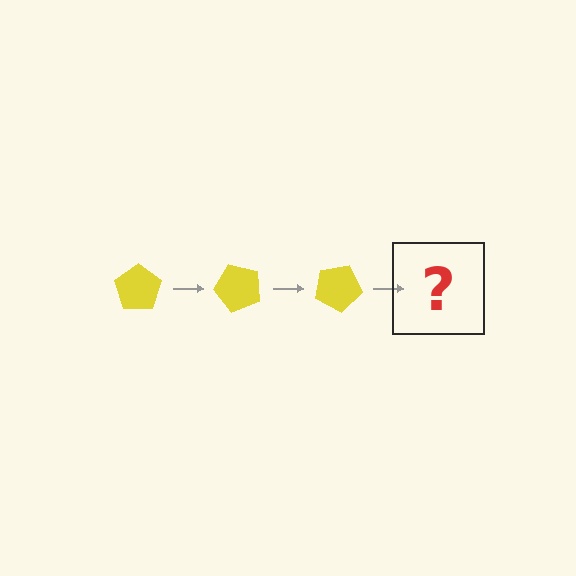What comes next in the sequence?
The next element should be a yellow pentagon rotated 150 degrees.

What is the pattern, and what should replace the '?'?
The pattern is that the pentagon rotates 50 degrees each step. The '?' should be a yellow pentagon rotated 150 degrees.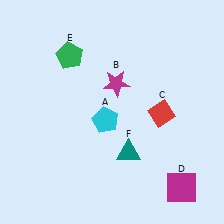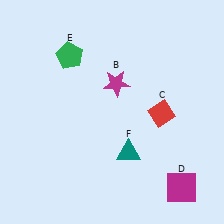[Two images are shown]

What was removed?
The cyan pentagon (A) was removed in Image 2.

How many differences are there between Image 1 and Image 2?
There is 1 difference between the two images.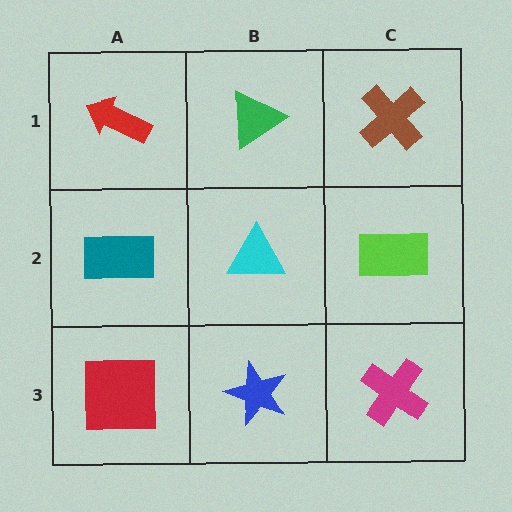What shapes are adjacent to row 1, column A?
A teal rectangle (row 2, column A), a green triangle (row 1, column B).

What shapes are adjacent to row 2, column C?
A brown cross (row 1, column C), a magenta cross (row 3, column C), a cyan triangle (row 2, column B).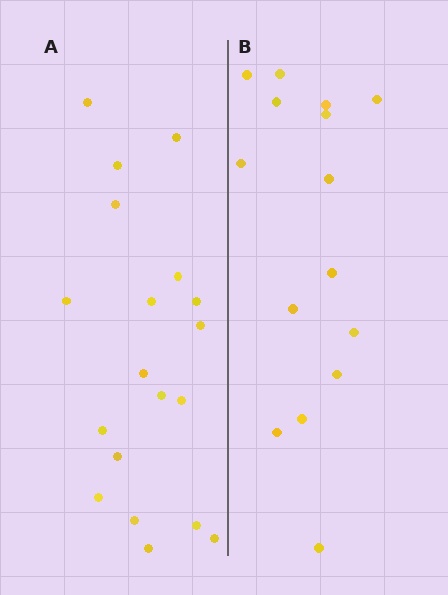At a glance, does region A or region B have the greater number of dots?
Region A (the left region) has more dots.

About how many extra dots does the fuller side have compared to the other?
Region A has about 4 more dots than region B.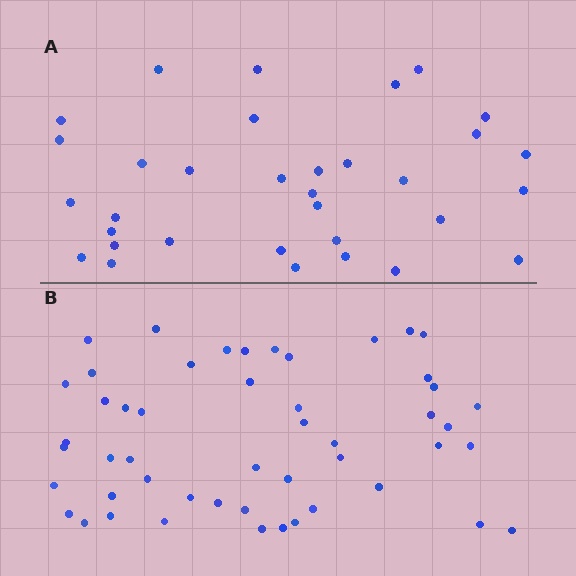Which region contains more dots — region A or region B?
Region B (the bottom region) has more dots.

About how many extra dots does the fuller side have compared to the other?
Region B has approximately 15 more dots than region A.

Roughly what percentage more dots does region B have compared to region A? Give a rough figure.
About 50% more.